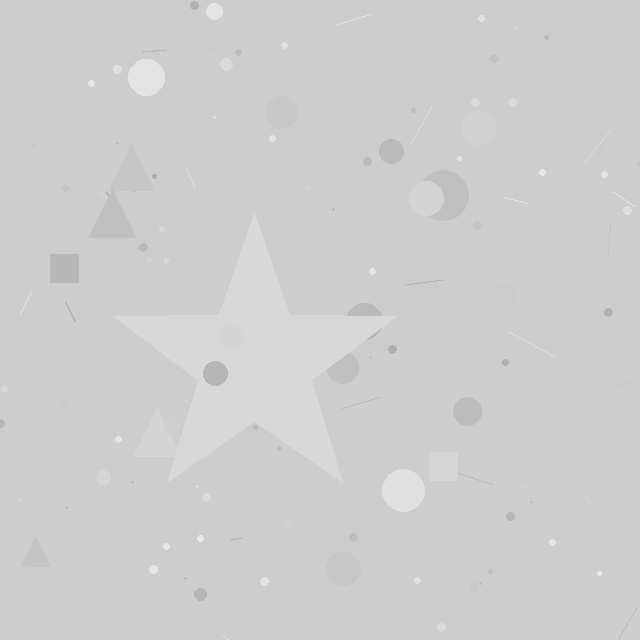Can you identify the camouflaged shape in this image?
The camouflaged shape is a star.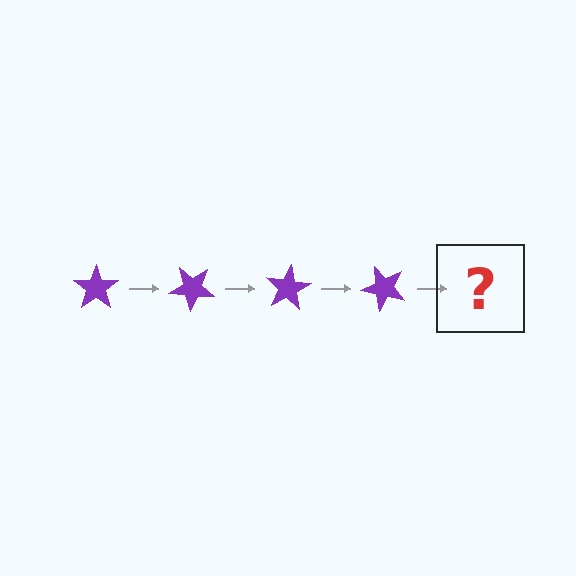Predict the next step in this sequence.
The next step is a purple star rotated 160 degrees.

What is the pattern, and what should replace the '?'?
The pattern is that the star rotates 40 degrees each step. The '?' should be a purple star rotated 160 degrees.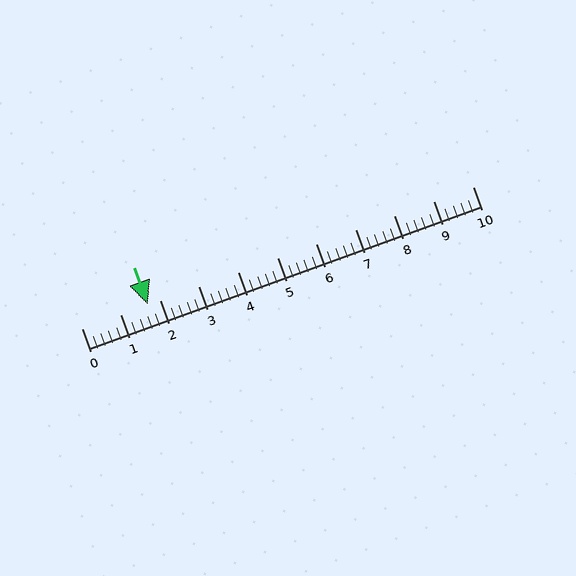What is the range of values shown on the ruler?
The ruler shows values from 0 to 10.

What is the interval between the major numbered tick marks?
The major tick marks are spaced 1 units apart.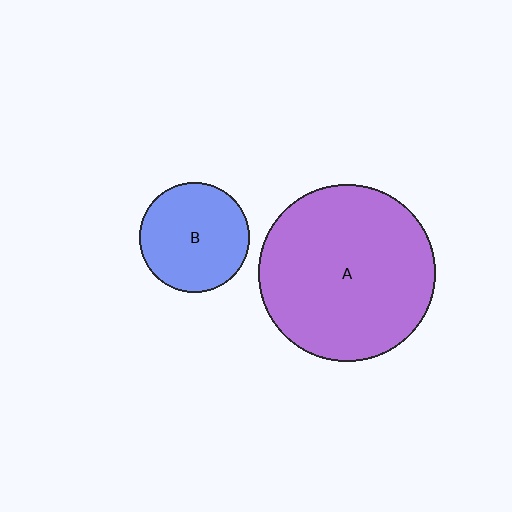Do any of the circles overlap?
No, none of the circles overlap.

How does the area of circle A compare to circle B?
Approximately 2.6 times.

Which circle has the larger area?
Circle A (purple).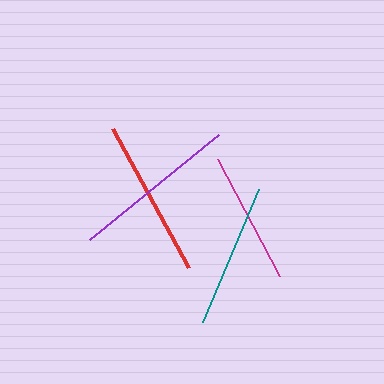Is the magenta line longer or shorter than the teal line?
The teal line is longer than the magenta line.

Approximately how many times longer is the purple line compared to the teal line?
The purple line is approximately 1.2 times the length of the teal line.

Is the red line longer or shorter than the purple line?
The purple line is longer than the red line.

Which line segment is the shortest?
The magenta line is the shortest at approximately 133 pixels.